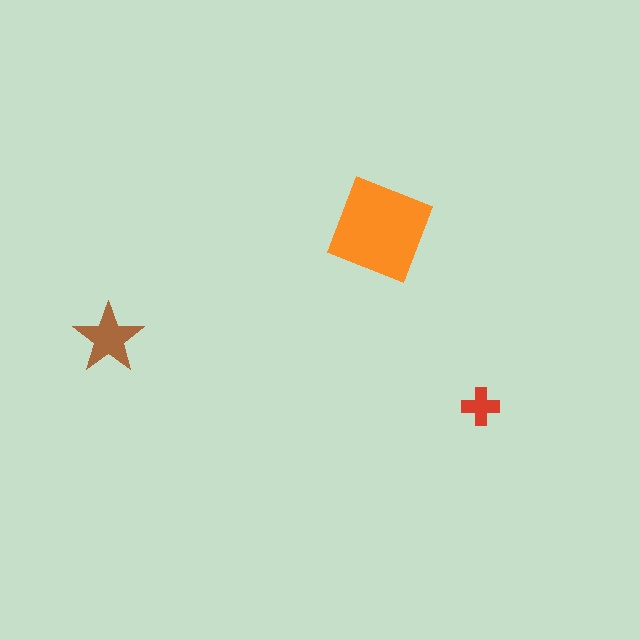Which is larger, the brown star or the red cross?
The brown star.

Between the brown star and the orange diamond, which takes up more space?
The orange diamond.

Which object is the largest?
The orange diamond.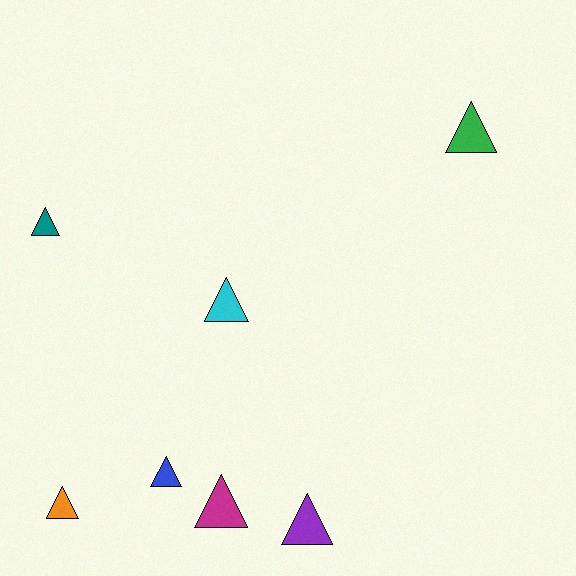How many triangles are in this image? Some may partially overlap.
There are 7 triangles.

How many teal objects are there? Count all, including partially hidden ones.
There is 1 teal object.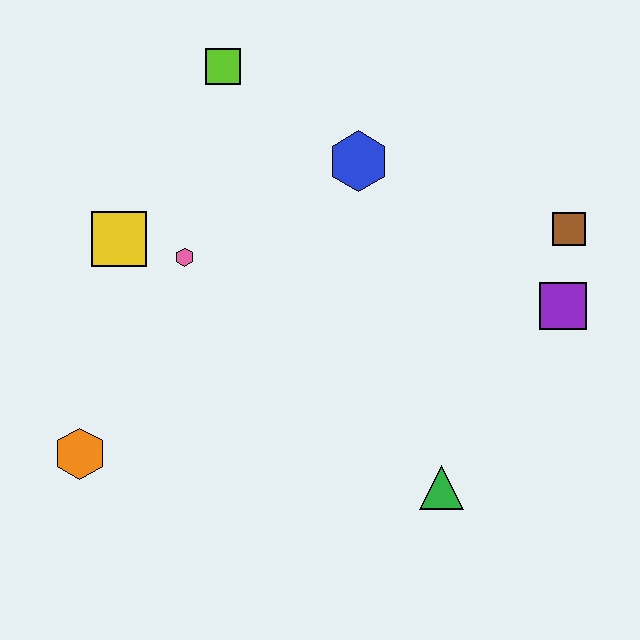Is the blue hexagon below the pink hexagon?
No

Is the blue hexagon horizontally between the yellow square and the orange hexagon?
No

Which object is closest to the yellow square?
The pink hexagon is closest to the yellow square.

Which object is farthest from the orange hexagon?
The brown square is farthest from the orange hexagon.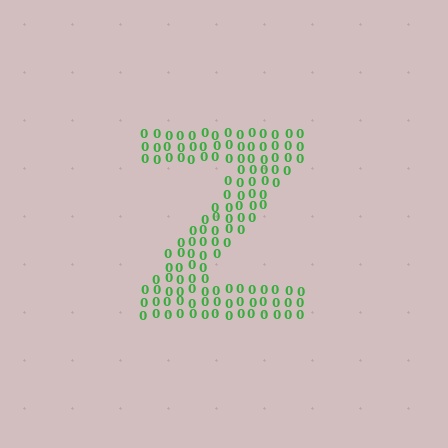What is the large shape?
The large shape is the letter Z.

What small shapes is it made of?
It is made of small digit 0's.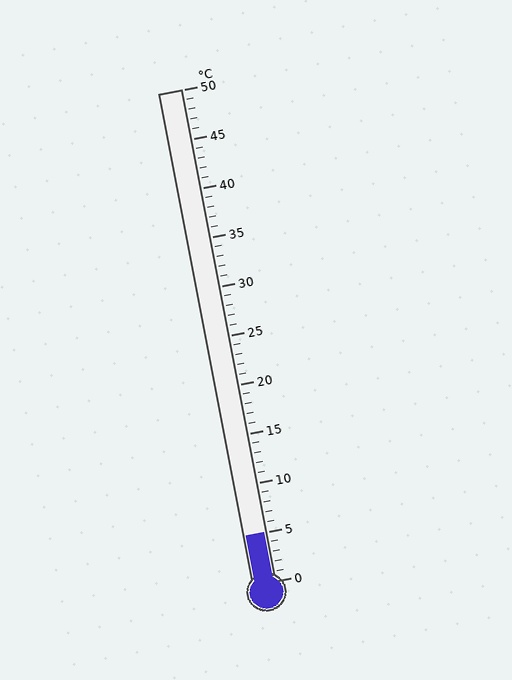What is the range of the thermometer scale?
The thermometer scale ranges from 0°C to 50°C.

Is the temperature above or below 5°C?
The temperature is at 5°C.